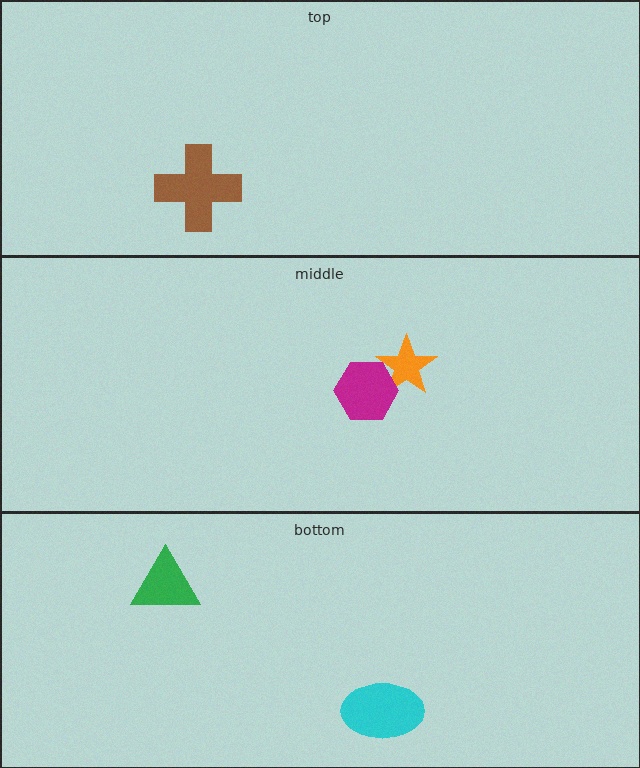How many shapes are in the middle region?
2.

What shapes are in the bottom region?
The green triangle, the cyan ellipse.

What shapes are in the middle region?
The orange star, the magenta hexagon.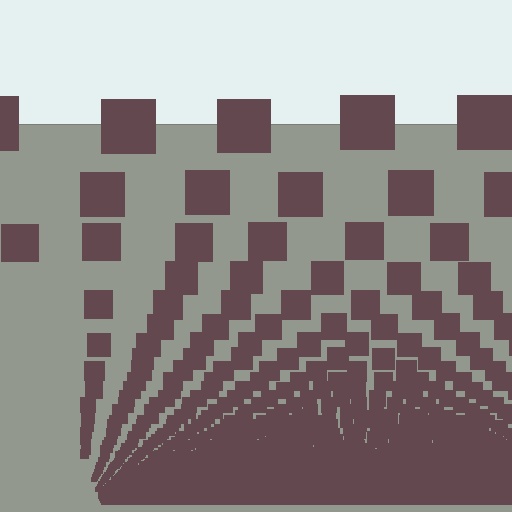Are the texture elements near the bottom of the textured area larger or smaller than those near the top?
Smaller. The gradient is inverted — elements near the bottom are smaller and denser.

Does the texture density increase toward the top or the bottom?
Density increases toward the bottom.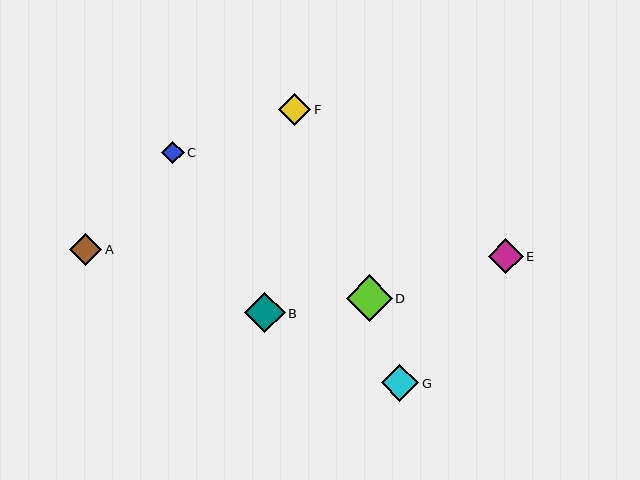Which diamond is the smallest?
Diamond C is the smallest with a size of approximately 23 pixels.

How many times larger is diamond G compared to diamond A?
Diamond G is approximately 1.1 times the size of diamond A.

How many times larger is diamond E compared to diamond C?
Diamond E is approximately 1.6 times the size of diamond C.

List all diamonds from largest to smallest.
From largest to smallest: D, B, G, E, A, F, C.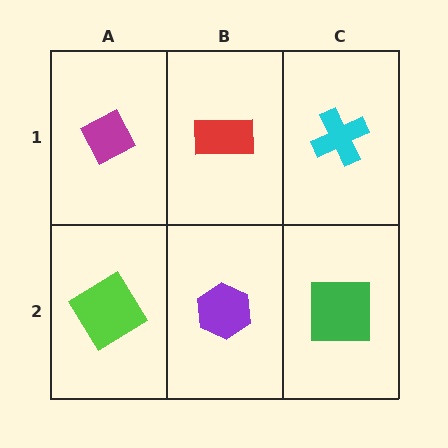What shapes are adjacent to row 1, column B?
A purple hexagon (row 2, column B), a magenta diamond (row 1, column A), a cyan cross (row 1, column C).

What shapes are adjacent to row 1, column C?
A green square (row 2, column C), a red rectangle (row 1, column B).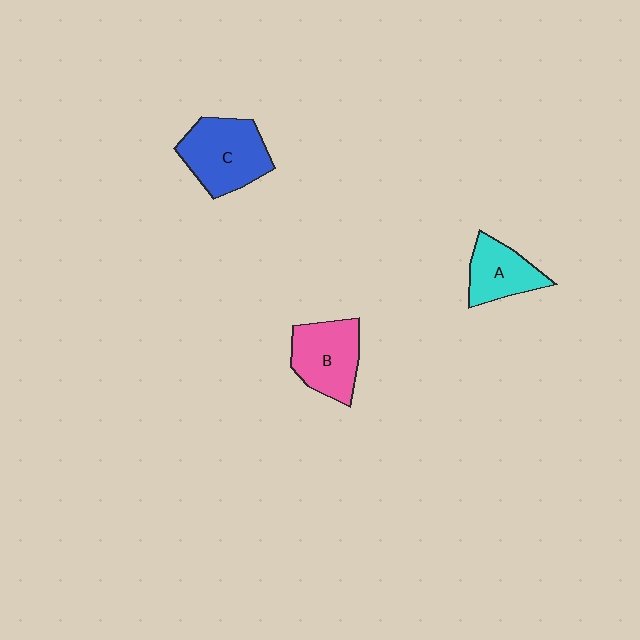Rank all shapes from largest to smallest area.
From largest to smallest: C (blue), B (pink), A (cyan).